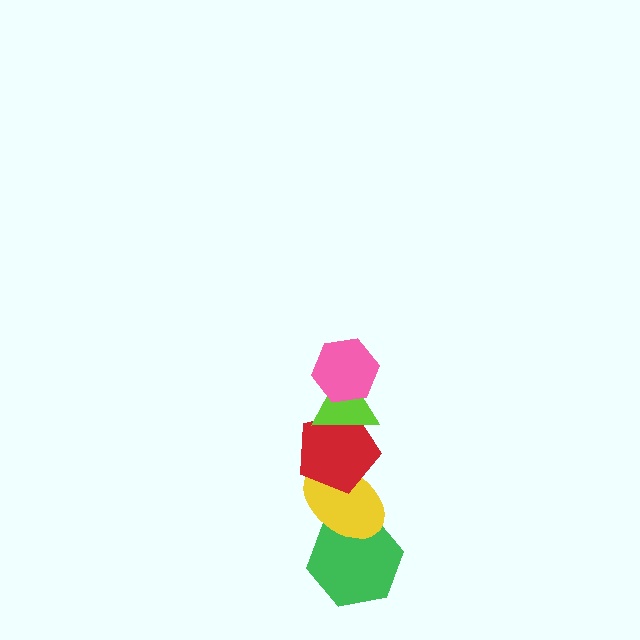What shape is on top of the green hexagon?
The yellow ellipse is on top of the green hexagon.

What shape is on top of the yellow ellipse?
The red pentagon is on top of the yellow ellipse.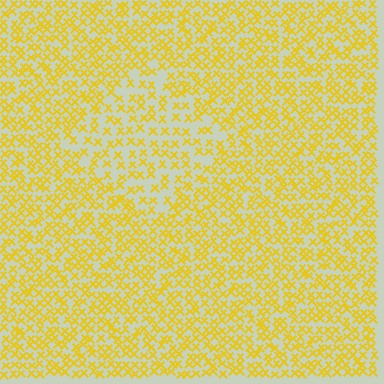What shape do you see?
I see a diamond.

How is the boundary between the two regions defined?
The boundary is defined by a change in element density (approximately 1.7x ratio). All elements are the same color, size, and shape.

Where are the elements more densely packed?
The elements are more densely packed outside the diamond boundary.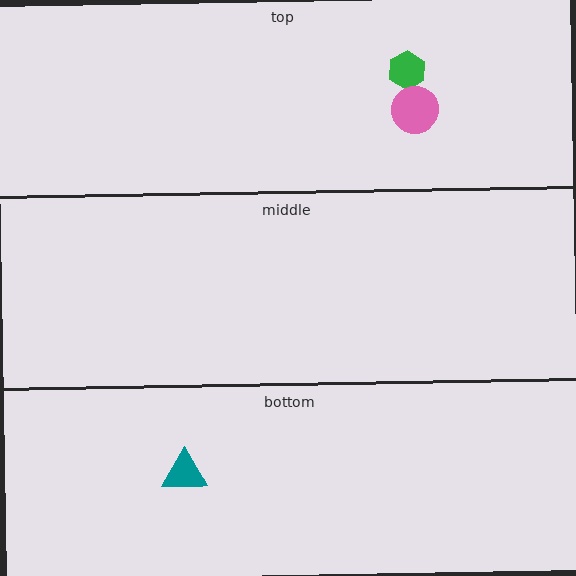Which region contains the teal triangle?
The bottom region.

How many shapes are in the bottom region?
1.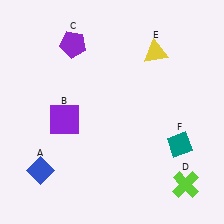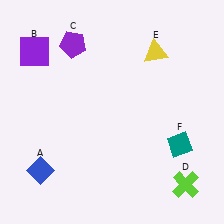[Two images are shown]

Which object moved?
The purple square (B) moved up.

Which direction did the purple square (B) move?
The purple square (B) moved up.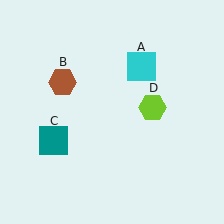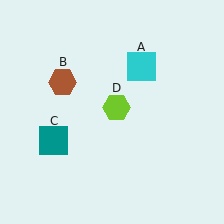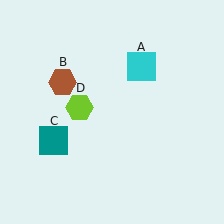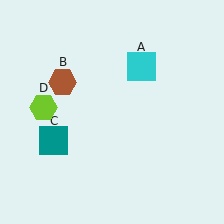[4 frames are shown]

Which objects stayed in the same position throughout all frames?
Cyan square (object A) and brown hexagon (object B) and teal square (object C) remained stationary.